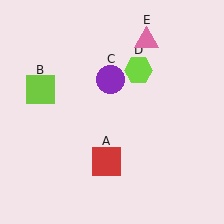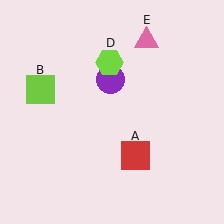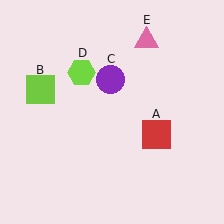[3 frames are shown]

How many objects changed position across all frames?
2 objects changed position: red square (object A), lime hexagon (object D).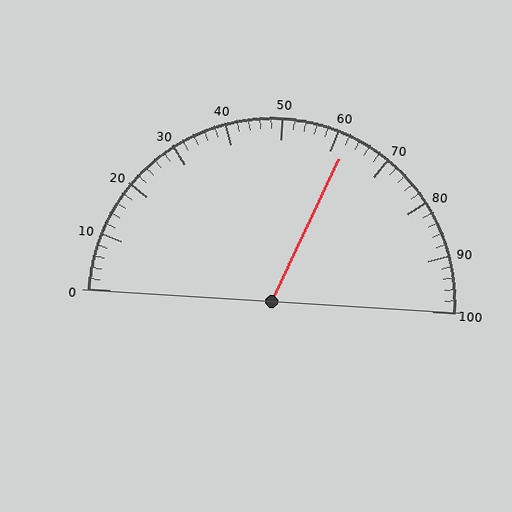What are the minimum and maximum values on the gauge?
The gauge ranges from 0 to 100.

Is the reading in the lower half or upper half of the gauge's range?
The reading is in the upper half of the range (0 to 100).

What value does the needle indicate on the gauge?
The needle indicates approximately 62.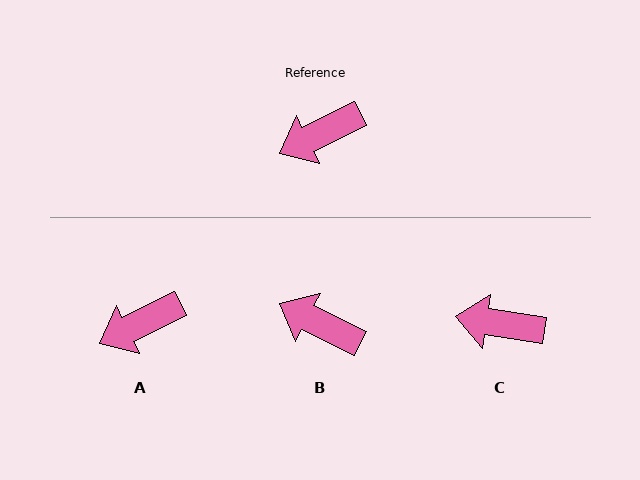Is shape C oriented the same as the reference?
No, it is off by about 35 degrees.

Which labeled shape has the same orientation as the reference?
A.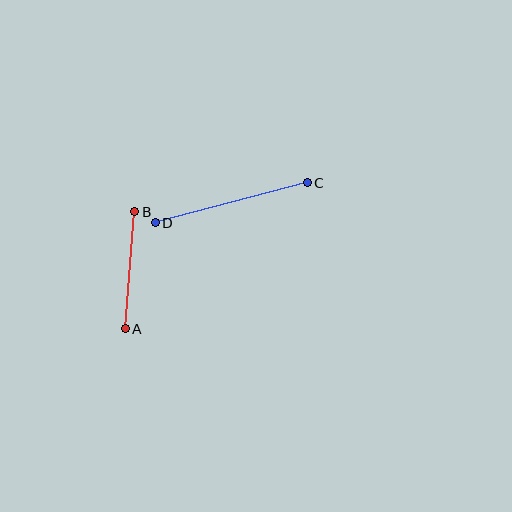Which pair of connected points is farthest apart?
Points C and D are farthest apart.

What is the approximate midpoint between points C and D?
The midpoint is at approximately (231, 203) pixels.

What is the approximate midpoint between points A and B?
The midpoint is at approximately (130, 270) pixels.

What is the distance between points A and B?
The distance is approximately 117 pixels.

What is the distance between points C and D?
The distance is approximately 157 pixels.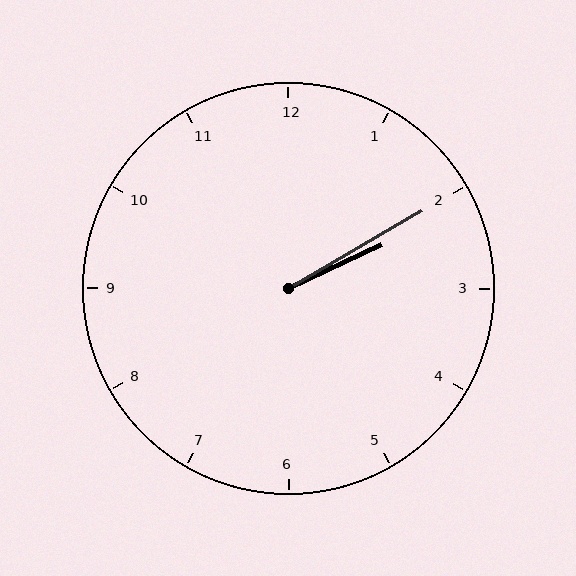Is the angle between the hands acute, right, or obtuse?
It is acute.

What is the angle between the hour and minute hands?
Approximately 5 degrees.